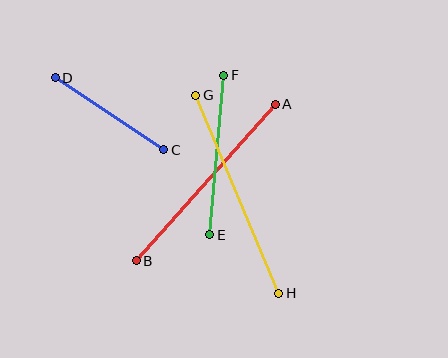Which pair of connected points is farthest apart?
Points G and H are farthest apart.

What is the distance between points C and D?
The distance is approximately 130 pixels.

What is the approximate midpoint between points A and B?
The midpoint is at approximately (206, 183) pixels.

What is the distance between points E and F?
The distance is approximately 160 pixels.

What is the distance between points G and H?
The distance is approximately 215 pixels.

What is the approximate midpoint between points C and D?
The midpoint is at approximately (109, 114) pixels.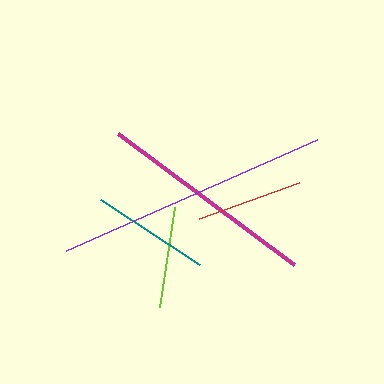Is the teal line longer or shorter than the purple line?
The purple line is longer than the teal line.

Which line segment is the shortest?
The lime line is the shortest at approximately 101 pixels.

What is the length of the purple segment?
The purple segment is approximately 275 pixels long.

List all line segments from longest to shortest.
From longest to shortest: purple, magenta, teal, red, lime.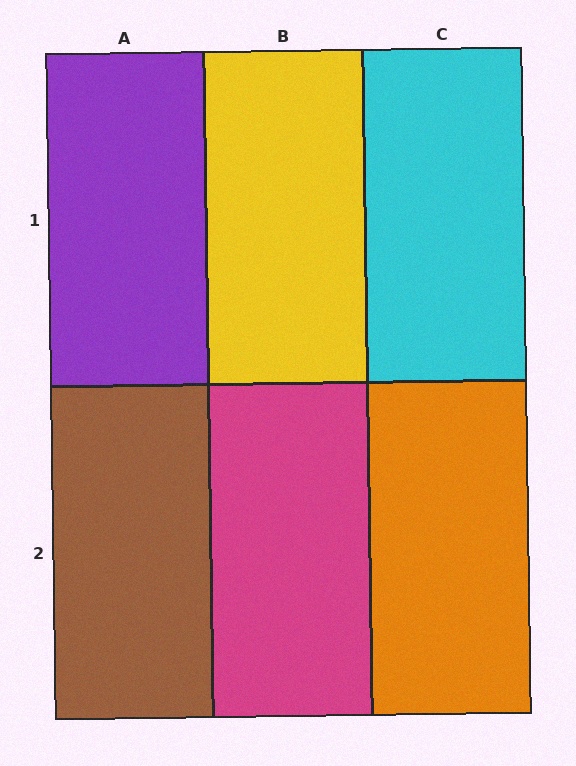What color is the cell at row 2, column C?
Orange.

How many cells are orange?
1 cell is orange.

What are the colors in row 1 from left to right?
Purple, yellow, cyan.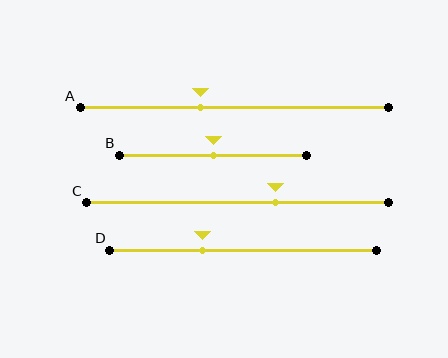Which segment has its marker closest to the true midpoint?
Segment B has its marker closest to the true midpoint.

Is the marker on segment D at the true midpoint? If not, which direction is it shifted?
No, the marker on segment D is shifted to the left by about 15% of the segment length.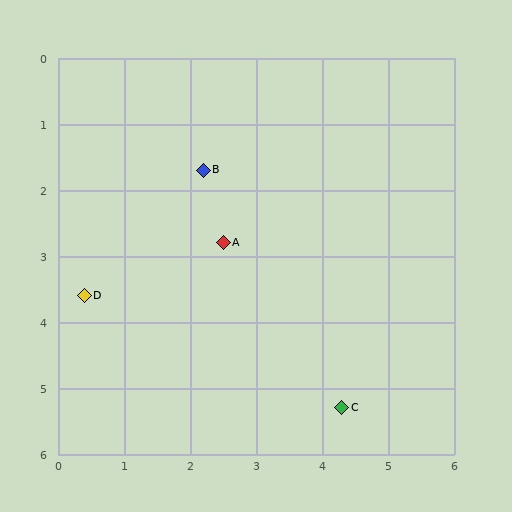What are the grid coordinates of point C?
Point C is at approximately (4.3, 5.3).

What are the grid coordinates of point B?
Point B is at approximately (2.2, 1.7).